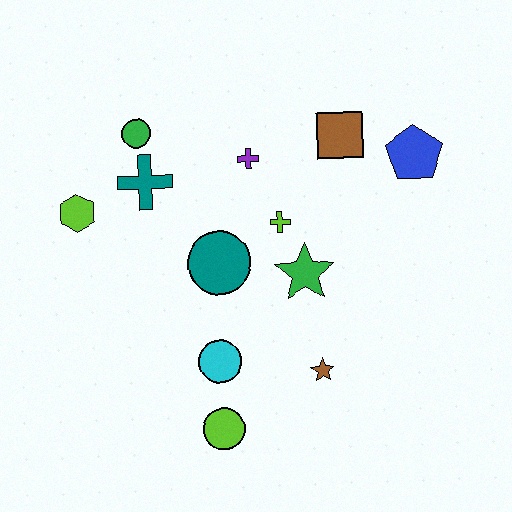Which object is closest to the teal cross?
The green circle is closest to the teal cross.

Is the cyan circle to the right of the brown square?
No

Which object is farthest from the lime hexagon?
The blue pentagon is farthest from the lime hexagon.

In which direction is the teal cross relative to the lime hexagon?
The teal cross is to the right of the lime hexagon.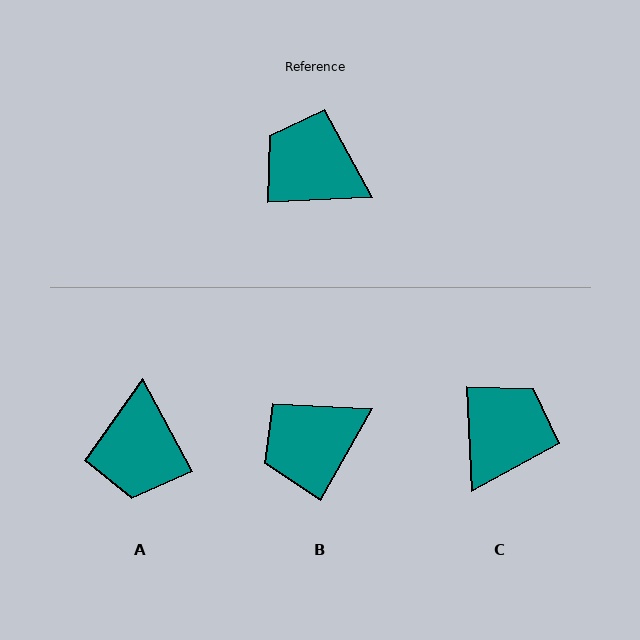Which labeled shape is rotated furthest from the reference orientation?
A, about 116 degrees away.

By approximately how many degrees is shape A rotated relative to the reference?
Approximately 116 degrees counter-clockwise.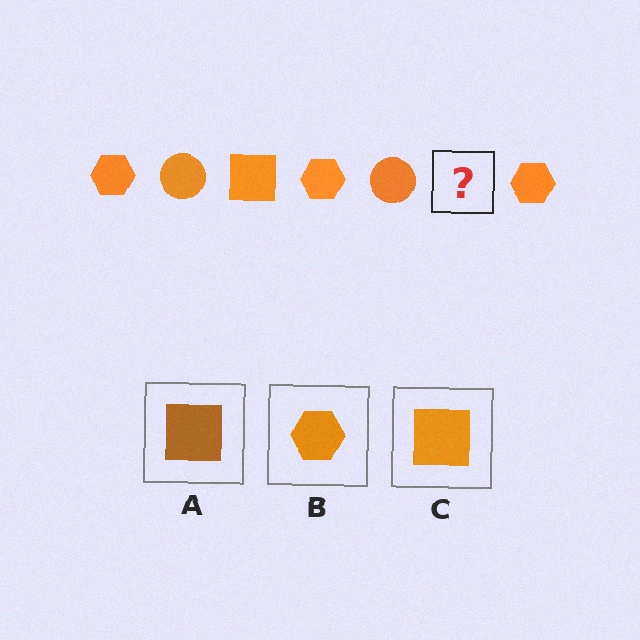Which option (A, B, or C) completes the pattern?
C.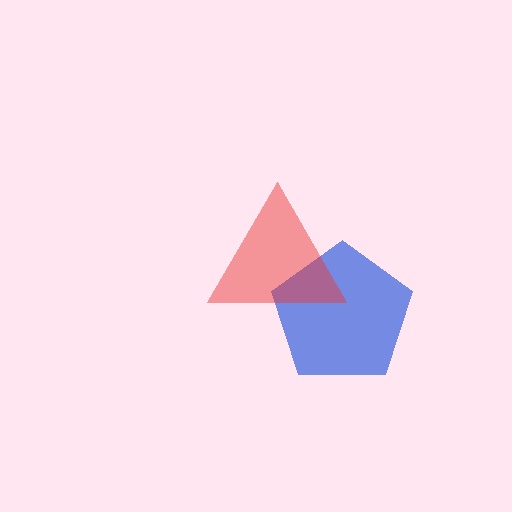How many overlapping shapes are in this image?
There are 2 overlapping shapes in the image.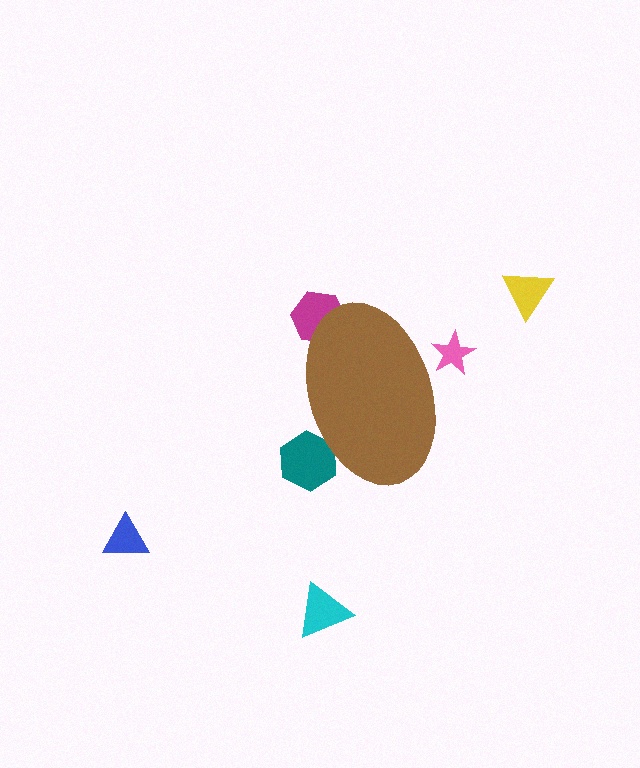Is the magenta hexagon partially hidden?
Yes, the magenta hexagon is partially hidden behind the brown ellipse.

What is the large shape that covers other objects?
A brown ellipse.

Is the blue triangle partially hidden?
No, the blue triangle is fully visible.